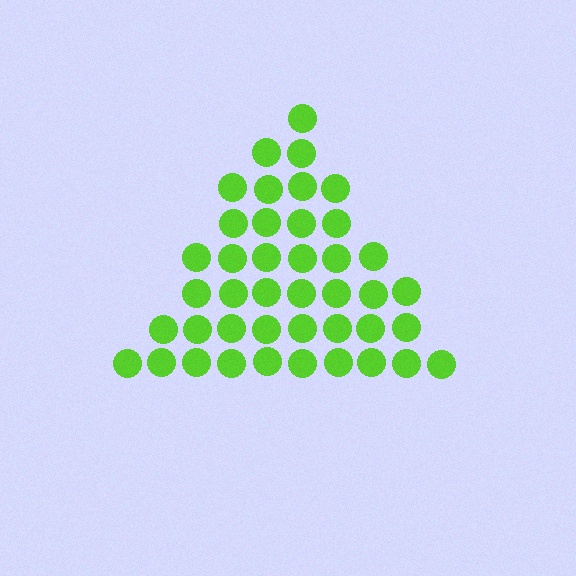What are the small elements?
The small elements are circles.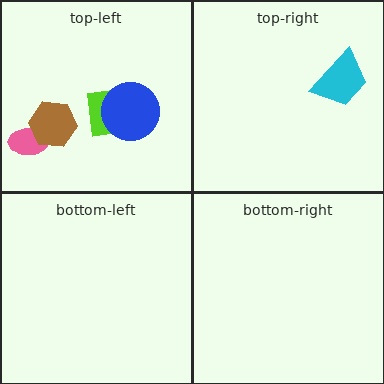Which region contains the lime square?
The top-left region.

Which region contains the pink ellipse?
The top-left region.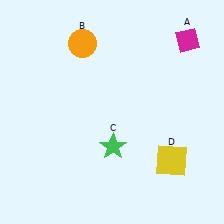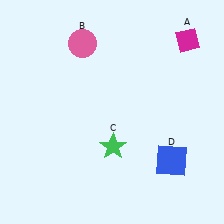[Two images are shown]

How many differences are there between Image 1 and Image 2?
There are 2 differences between the two images.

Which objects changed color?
B changed from orange to pink. D changed from yellow to blue.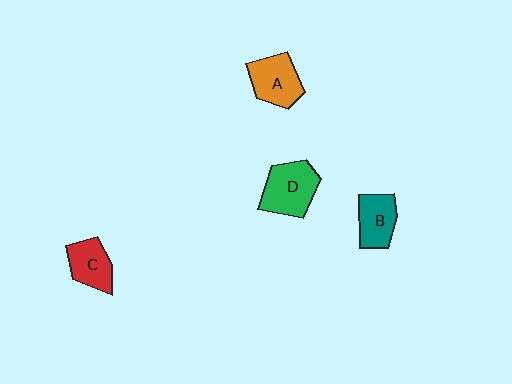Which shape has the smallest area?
Shape C (red).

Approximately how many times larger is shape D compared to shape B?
Approximately 1.4 times.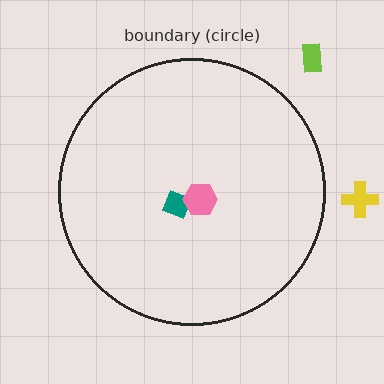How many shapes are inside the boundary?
2 inside, 2 outside.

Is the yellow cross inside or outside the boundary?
Outside.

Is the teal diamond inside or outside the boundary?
Inside.